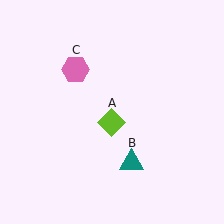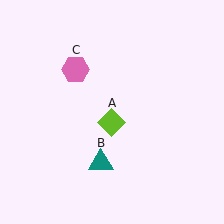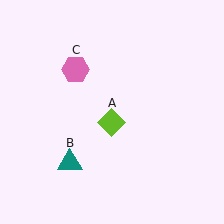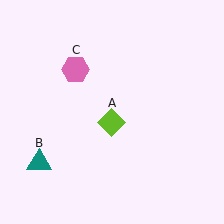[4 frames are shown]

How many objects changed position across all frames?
1 object changed position: teal triangle (object B).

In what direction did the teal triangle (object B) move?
The teal triangle (object B) moved left.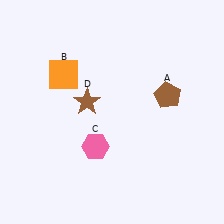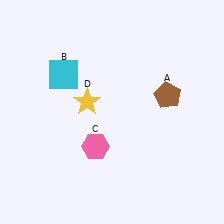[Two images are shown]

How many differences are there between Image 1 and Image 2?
There are 2 differences between the two images.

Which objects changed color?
B changed from orange to cyan. D changed from brown to yellow.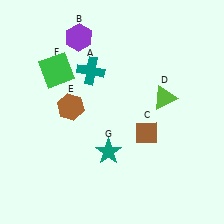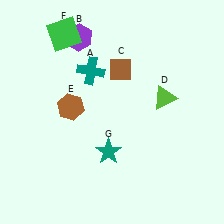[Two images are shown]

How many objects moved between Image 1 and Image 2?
2 objects moved between the two images.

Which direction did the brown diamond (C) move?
The brown diamond (C) moved up.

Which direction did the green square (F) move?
The green square (F) moved up.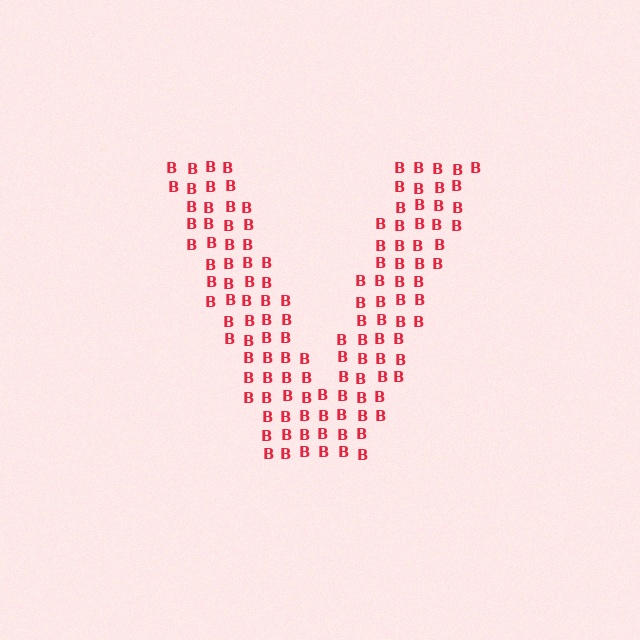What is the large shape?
The large shape is the letter V.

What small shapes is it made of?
It is made of small letter B's.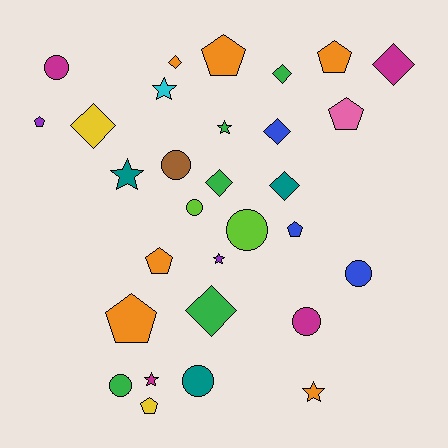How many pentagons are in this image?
There are 8 pentagons.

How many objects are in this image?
There are 30 objects.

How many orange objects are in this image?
There are 6 orange objects.